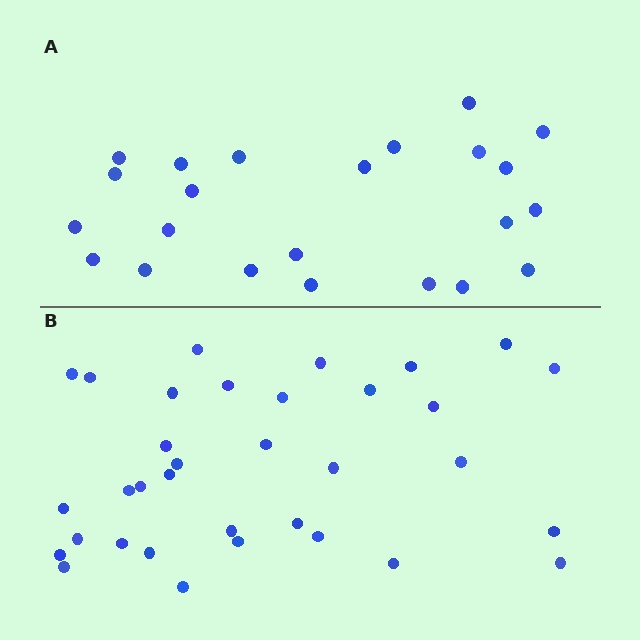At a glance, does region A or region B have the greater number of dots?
Region B (the bottom region) has more dots.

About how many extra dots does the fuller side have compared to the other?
Region B has roughly 12 or so more dots than region A.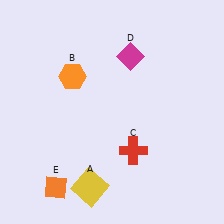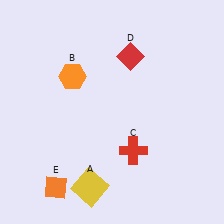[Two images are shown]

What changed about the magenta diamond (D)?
In Image 1, D is magenta. In Image 2, it changed to red.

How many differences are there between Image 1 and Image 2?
There is 1 difference between the two images.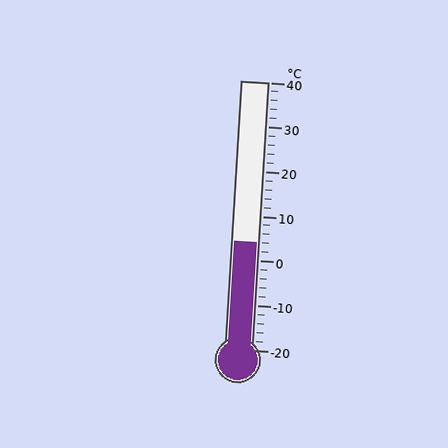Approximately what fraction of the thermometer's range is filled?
The thermometer is filled to approximately 40% of its range.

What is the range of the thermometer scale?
The thermometer scale ranges from -20°C to 40°C.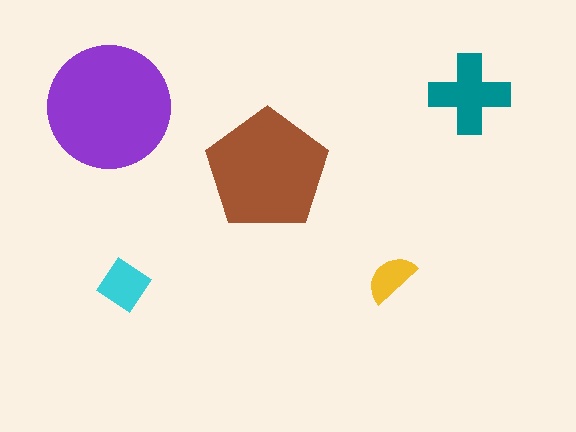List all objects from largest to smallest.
The purple circle, the brown pentagon, the teal cross, the cyan diamond, the yellow semicircle.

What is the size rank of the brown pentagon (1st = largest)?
2nd.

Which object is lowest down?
The cyan diamond is bottommost.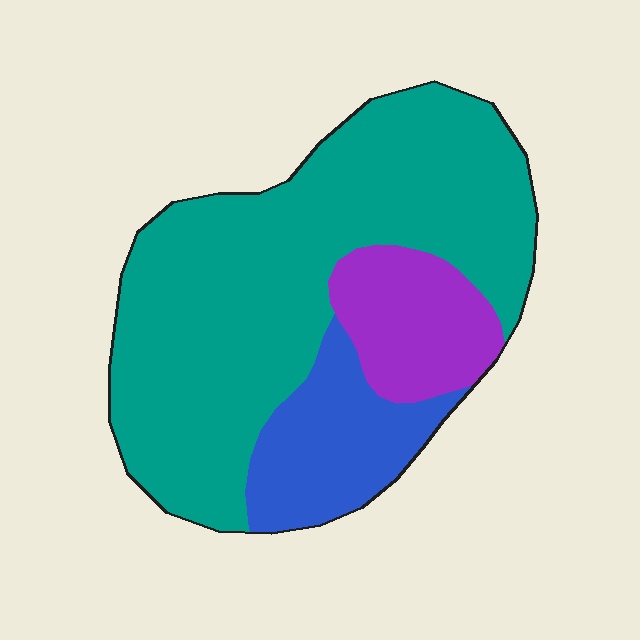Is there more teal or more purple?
Teal.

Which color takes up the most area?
Teal, at roughly 70%.